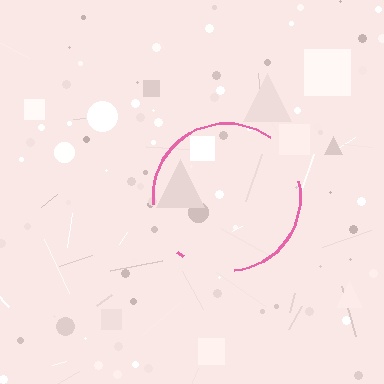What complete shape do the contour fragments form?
The contour fragments form a circle.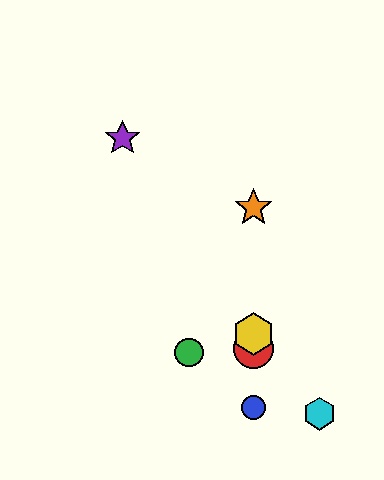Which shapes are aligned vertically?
The red circle, the blue circle, the yellow hexagon, the orange star are aligned vertically.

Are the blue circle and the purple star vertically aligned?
No, the blue circle is at x≈254 and the purple star is at x≈122.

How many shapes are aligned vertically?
4 shapes (the red circle, the blue circle, the yellow hexagon, the orange star) are aligned vertically.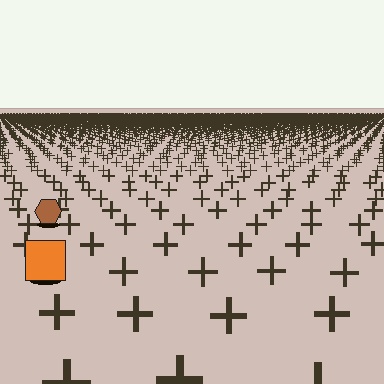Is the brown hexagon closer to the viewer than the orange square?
No. The orange square is closer — you can tell from the texture gradient: the ground texture is coarser near it.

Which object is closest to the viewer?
The orange square is closest. The texture marks near it are larger and more spread out.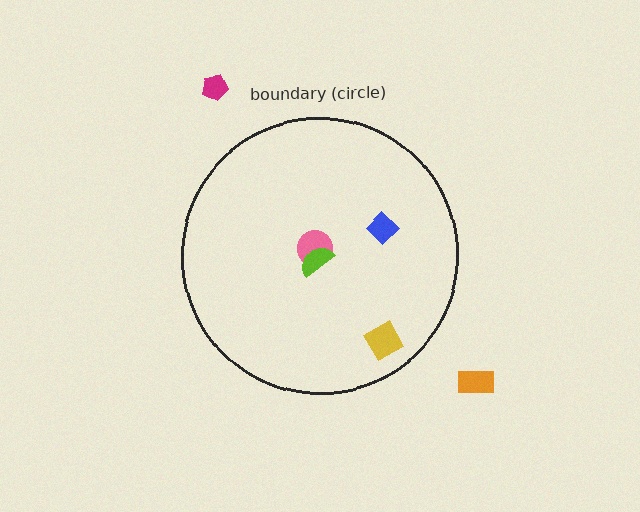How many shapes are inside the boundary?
4 inside, 2 outside.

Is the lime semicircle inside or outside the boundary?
Inside.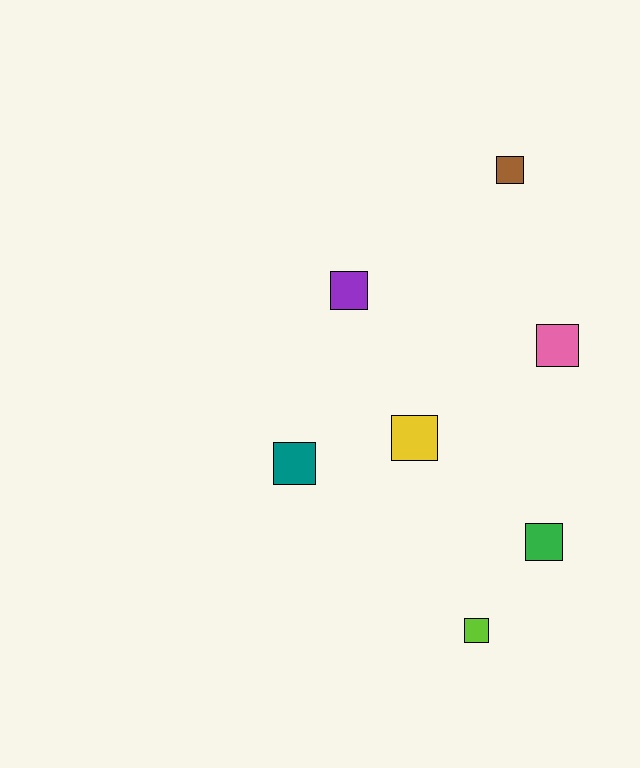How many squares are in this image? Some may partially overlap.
There are 7 squares.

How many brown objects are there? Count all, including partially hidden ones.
There is 1 brown object.